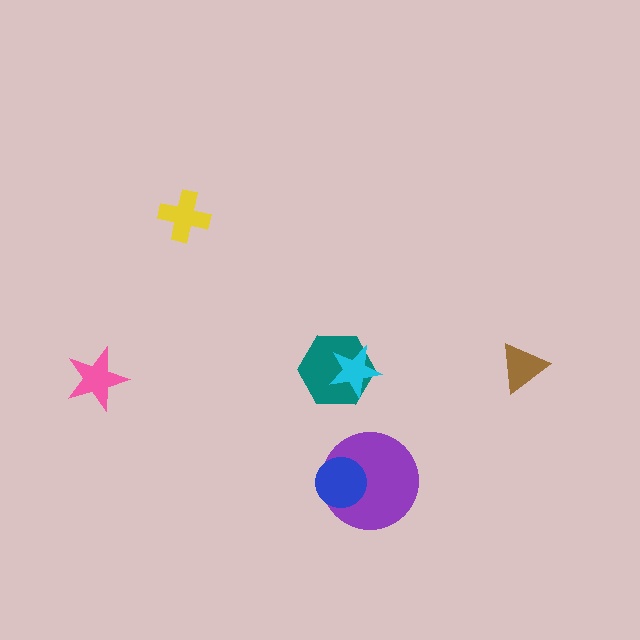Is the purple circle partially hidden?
Yes, it is partially covered by another shape.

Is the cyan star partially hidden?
No, no other shape covers it.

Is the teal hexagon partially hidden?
Yes, it is partially covered by another shape.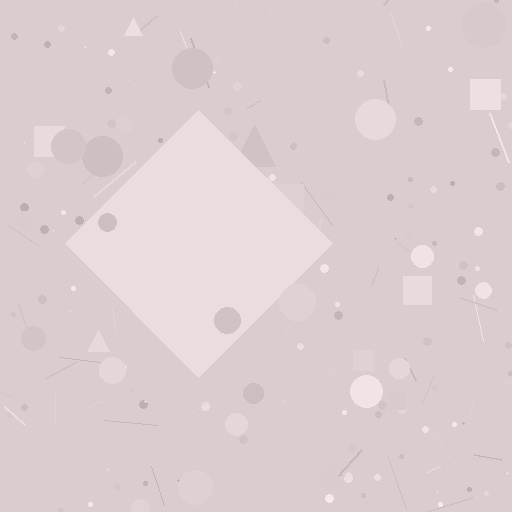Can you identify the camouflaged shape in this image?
The camouflaged shape is a diamond.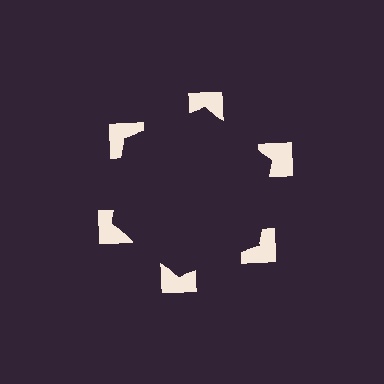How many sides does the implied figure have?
6 sides.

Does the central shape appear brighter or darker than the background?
It typically appears slightly darker than the background, even though no actual brightness change is drawn.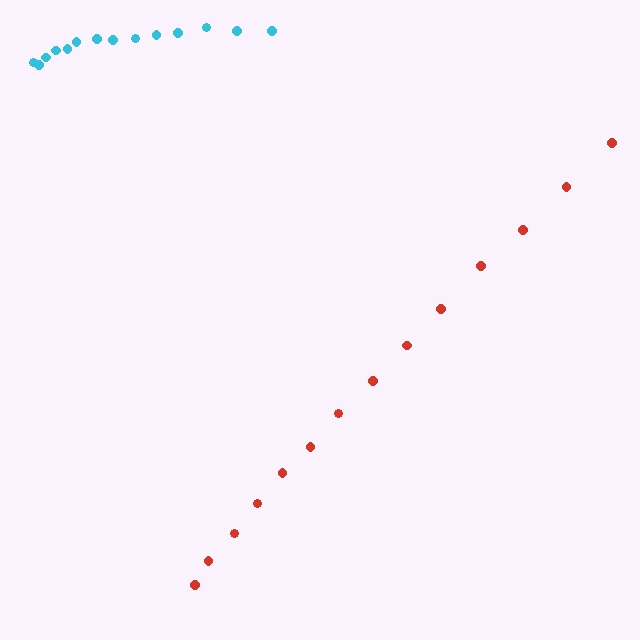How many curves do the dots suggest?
There are 2 distinct paths.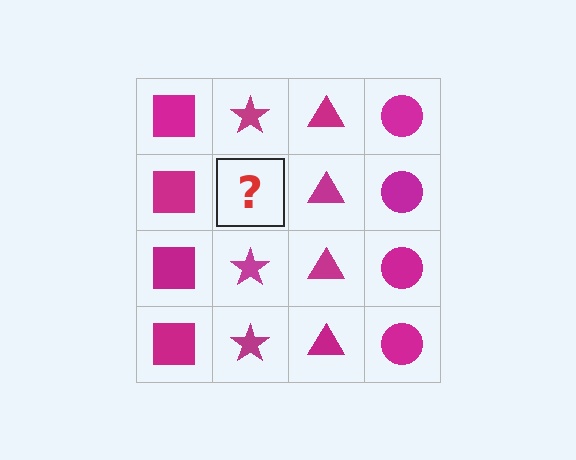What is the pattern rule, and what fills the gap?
The rule is that each column has a consistent shape. The gap should be filled with a magenta star.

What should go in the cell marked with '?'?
The missing cell should contain a magenta star.